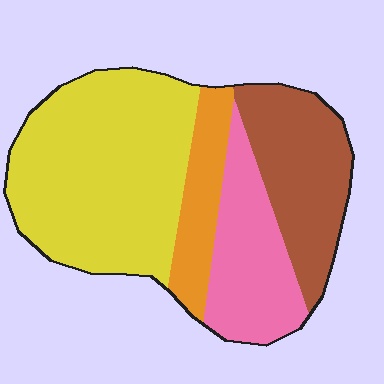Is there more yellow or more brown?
Yellow.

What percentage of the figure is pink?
Pink covers about 20% of the figure.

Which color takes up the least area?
Orange, at roughly 10%.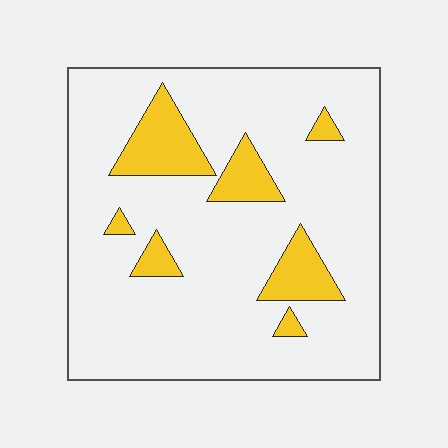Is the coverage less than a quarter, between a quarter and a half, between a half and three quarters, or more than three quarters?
Less than a quarter.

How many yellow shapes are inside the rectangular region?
7.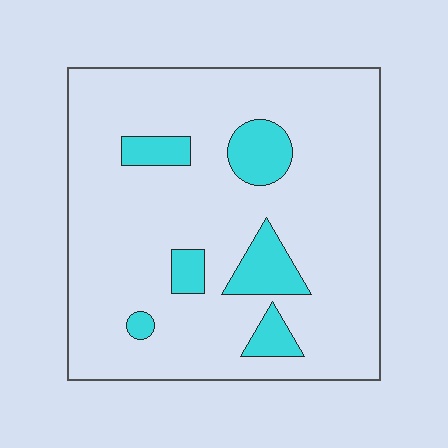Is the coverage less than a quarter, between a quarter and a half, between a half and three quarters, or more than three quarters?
Less than a quarter.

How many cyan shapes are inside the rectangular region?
6.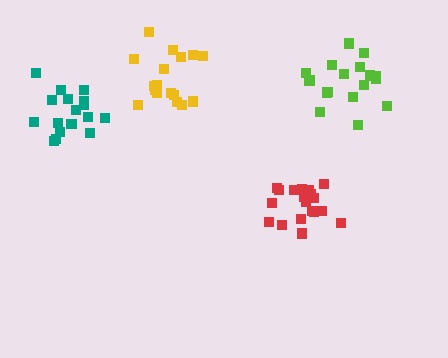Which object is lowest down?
The red cluster is bottommost.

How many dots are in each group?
Group 1: 17 dots, Group 2: 17 dots, Group 3: 17 dots, Group 4: 19 dots (70 total).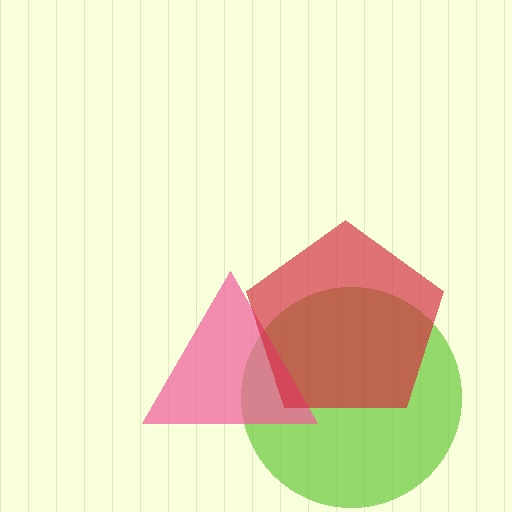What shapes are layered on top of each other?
The layered shapes are: a lime circle, a pink triangle, a red pentagon.